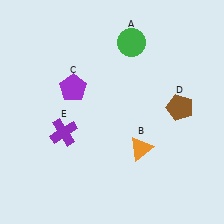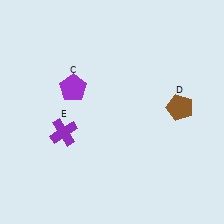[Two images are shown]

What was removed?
The green circle (A), the orange triangle (B) were removed in Image 2.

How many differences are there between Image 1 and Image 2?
There are 2 differences between the two images.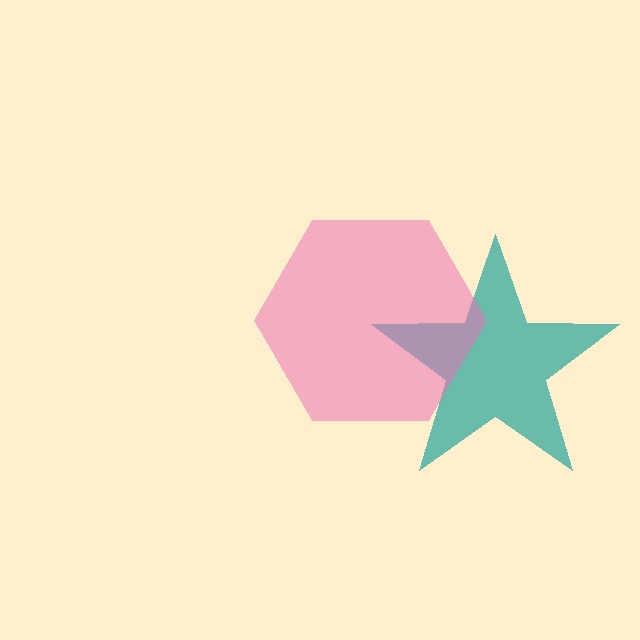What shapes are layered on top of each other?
The layered shapes are: a teal star, a pink hexagon.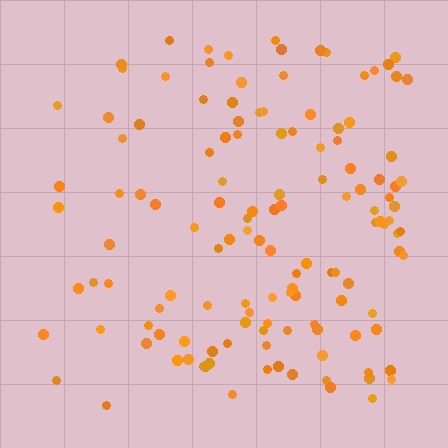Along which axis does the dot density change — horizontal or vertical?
Horizontal.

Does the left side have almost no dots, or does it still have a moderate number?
Still a moderate number, just noticeably fewer than the right.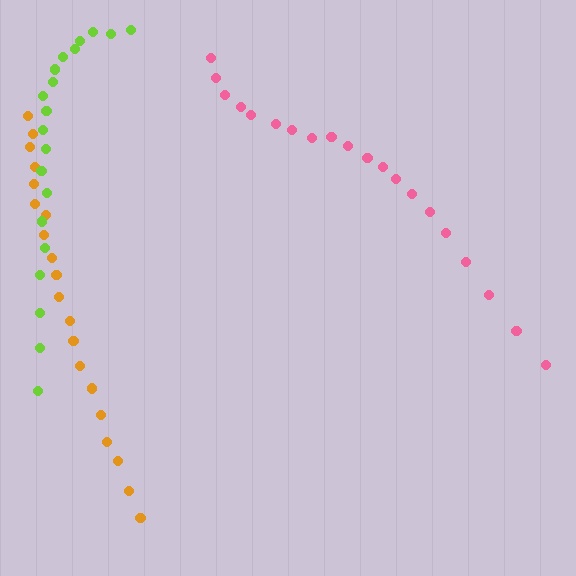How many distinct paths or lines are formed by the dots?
There are 3 distinct paths.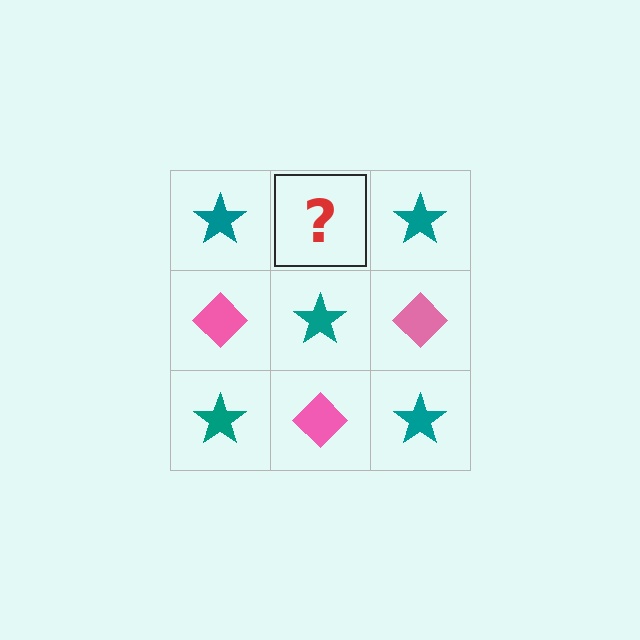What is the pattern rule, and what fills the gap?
The rule is that it alternates teal star and pink diamond in a checkerboard pattern. The gap should be filled with a pink diamond.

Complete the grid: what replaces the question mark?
The question mark should be replaced with a pink diamond.